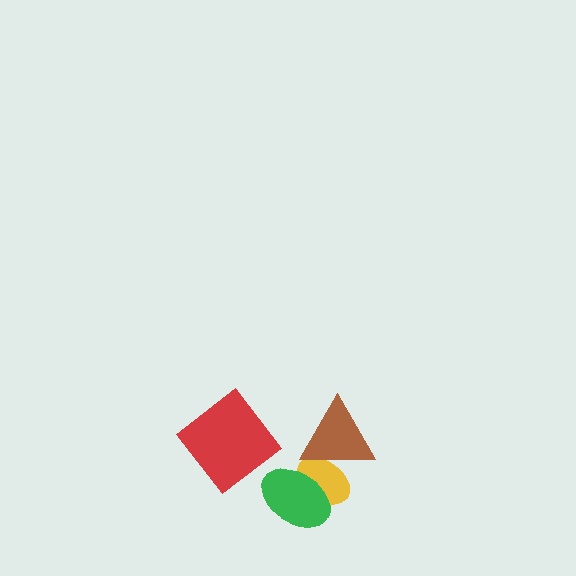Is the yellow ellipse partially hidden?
Yes, it is partially covered by another shape.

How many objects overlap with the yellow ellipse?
2 objects overlap with the yellow ellipse.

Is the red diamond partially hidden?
No, no other shape covers it.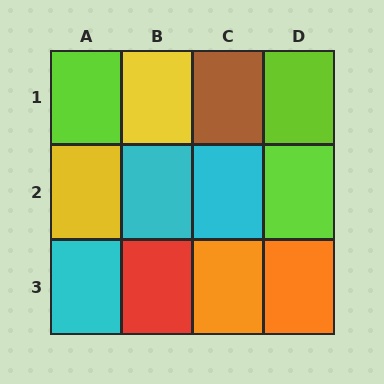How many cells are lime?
3 cells are lime.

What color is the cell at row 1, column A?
Lime.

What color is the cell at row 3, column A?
Cyan.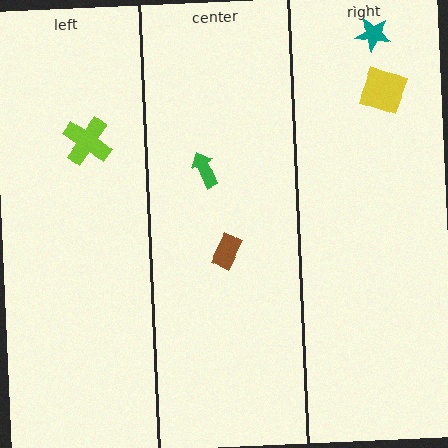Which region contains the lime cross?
The left region.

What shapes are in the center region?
The green arrow, the brown rectangle.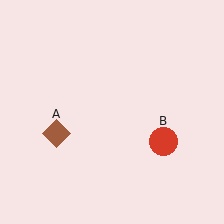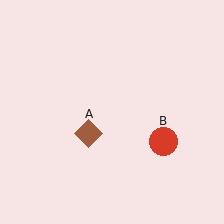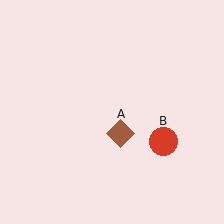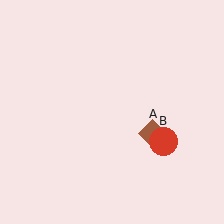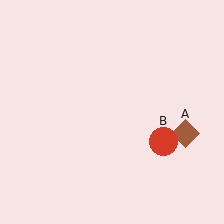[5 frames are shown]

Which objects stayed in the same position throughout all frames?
Red circle (object B) remained stationary.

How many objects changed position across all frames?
1 object changed position: brown diamond (object A).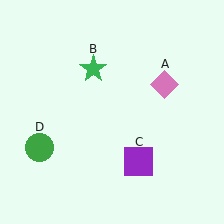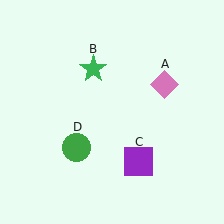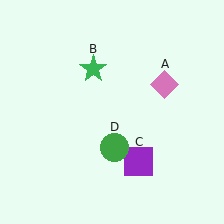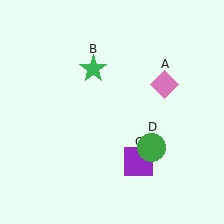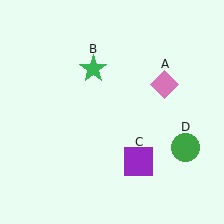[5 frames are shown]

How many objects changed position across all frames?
1 object changed position: green circle (object D).